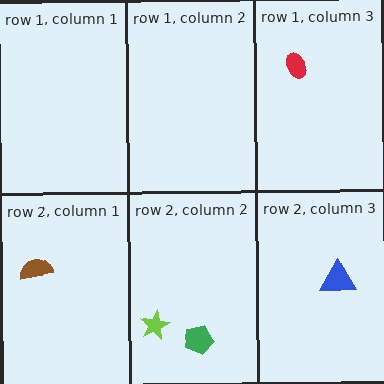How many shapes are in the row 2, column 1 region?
1.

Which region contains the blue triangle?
The row 2, column 3 region.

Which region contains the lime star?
The row 2, column 2 region.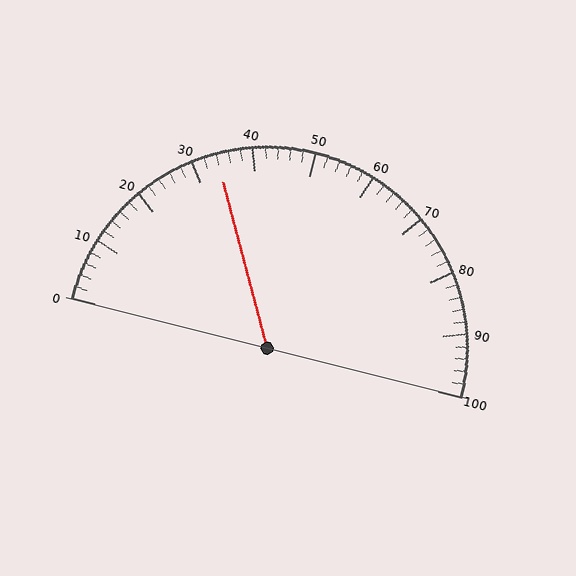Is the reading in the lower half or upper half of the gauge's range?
The reading is in the lower half of the range (0 to 100).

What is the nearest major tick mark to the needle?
The nearest major tick mark is 30.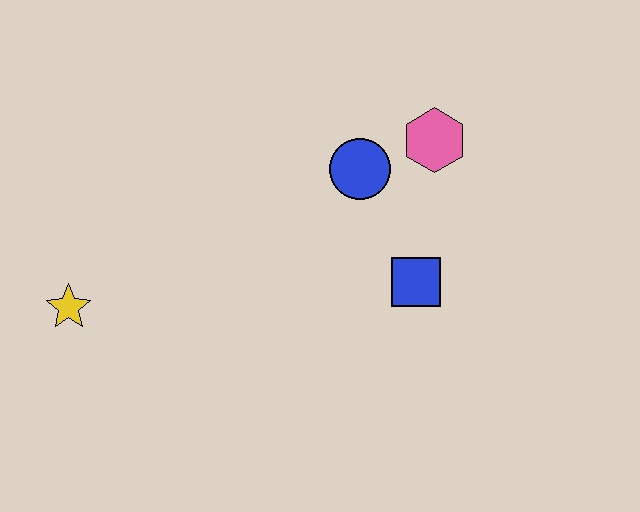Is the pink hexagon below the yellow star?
No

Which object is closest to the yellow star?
The blue circle is closest to the yellow star.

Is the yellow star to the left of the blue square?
Yes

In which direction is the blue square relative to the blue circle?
The blue square is below the blue circle.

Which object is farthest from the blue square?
The yellow star is farthest from the blue square.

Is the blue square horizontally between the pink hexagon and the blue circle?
Yes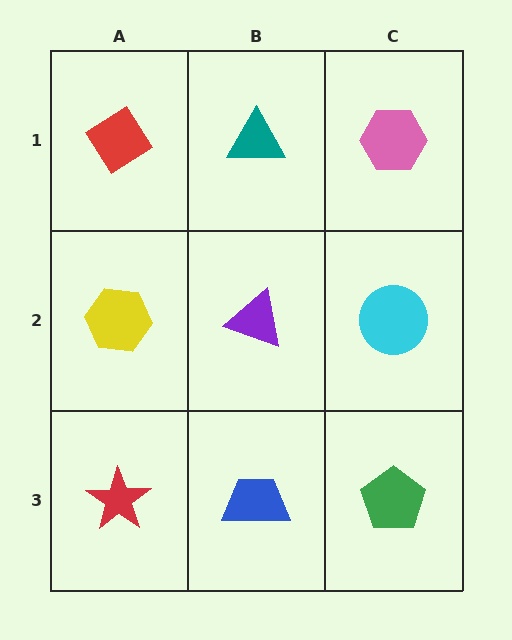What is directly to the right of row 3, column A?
A blue trapezoid.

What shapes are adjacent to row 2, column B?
A teal triangle (row 1, column B), a blue trapezoid (row 3, column B), a yellow hexagon (row 2, column A), a cyan circle (row 2, column C).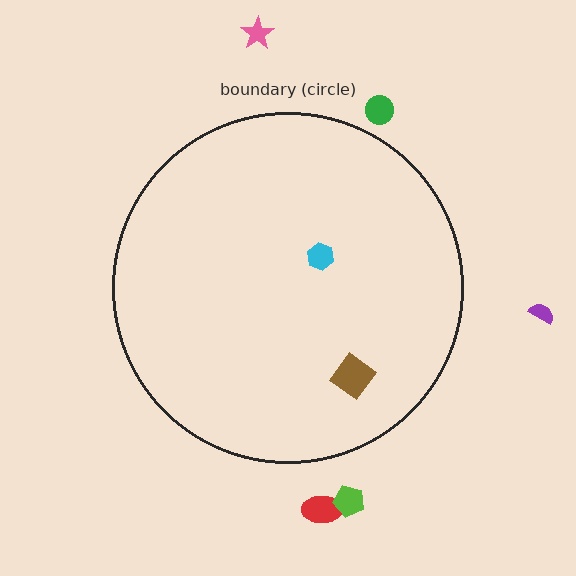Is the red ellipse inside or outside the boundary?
Outside.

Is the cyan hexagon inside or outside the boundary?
Inside.